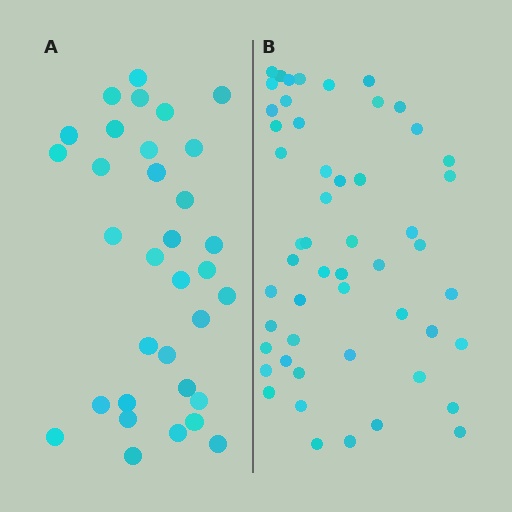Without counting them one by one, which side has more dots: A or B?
Region B (the right region) has more dots.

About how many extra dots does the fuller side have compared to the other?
Region B has approximately 20 more dots than region A.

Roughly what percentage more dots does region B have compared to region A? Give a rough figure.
About 60% more.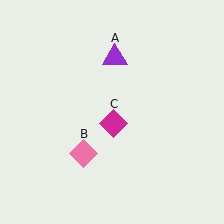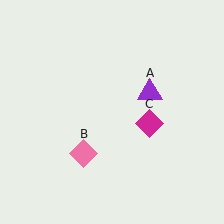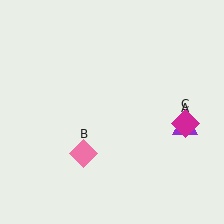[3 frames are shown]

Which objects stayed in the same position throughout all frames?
Pink diamond (object B) remained stationary.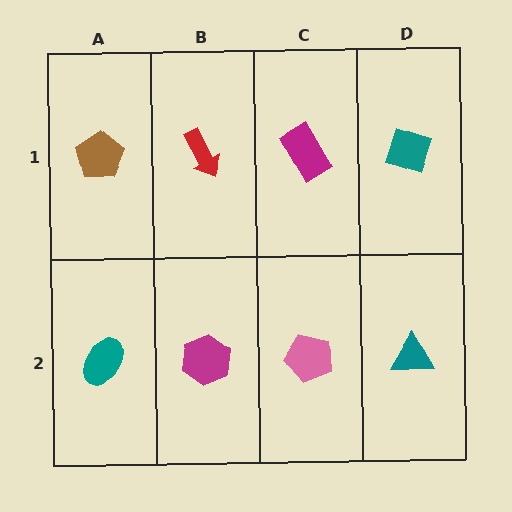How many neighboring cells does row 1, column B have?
3.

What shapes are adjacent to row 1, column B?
A magenta hexagon (row 2, column B), a brown pentagon (row 1, column A), a magenta rectangle (row 1, column C).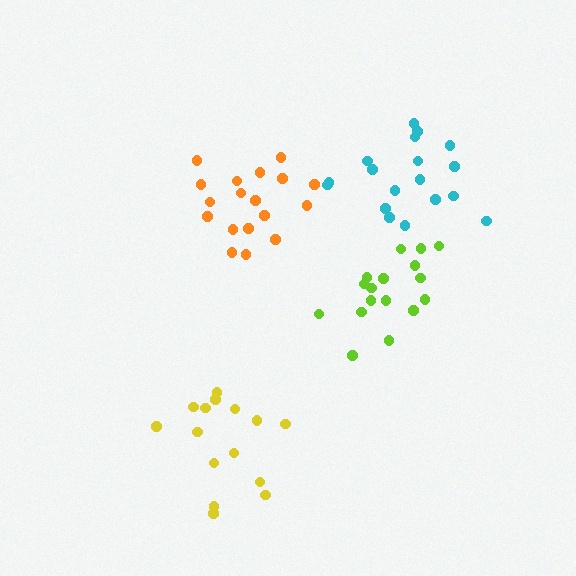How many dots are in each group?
Group 1: 17 dots, Group 2: 15 dots, Group 3: 18 dots, Group 4: 18 dots (68 total).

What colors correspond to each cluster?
The clusters are colored: lime, yellow, orange, cyan.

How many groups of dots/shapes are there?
There are 4 groups.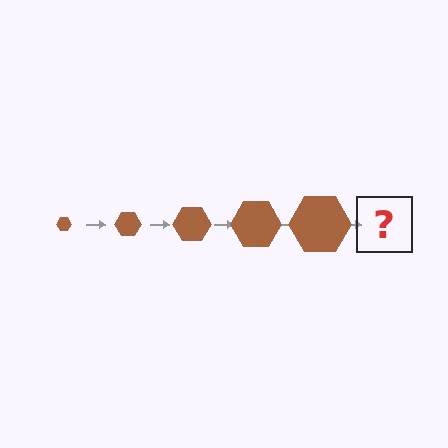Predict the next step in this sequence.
The next step is a brown hexagon, larger than the previous one.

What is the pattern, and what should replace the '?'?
The pattern is that the hexagon gets progressively larger each step. The '?' should be a brown hexagon, larger than the previous one.